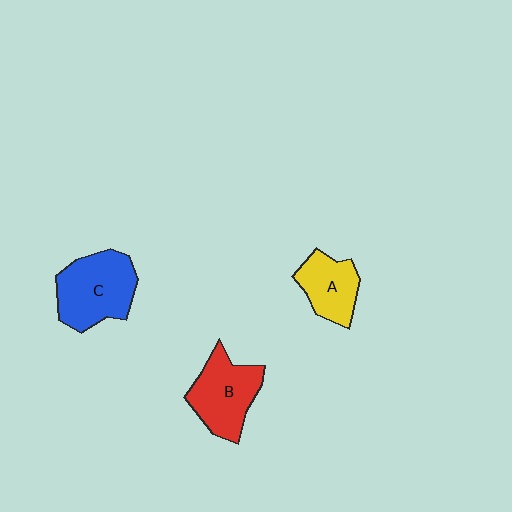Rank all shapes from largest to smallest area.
From largest to smallest: C (blue), B (red), A (yellow).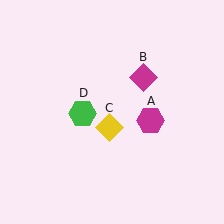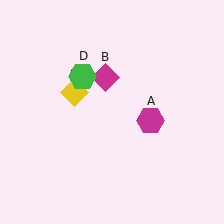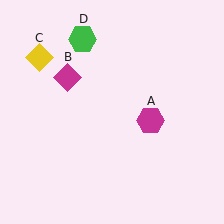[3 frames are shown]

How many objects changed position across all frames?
3 objects changed position: magenta diamond (object B), yellow diamond (object C), green hexagon (object D).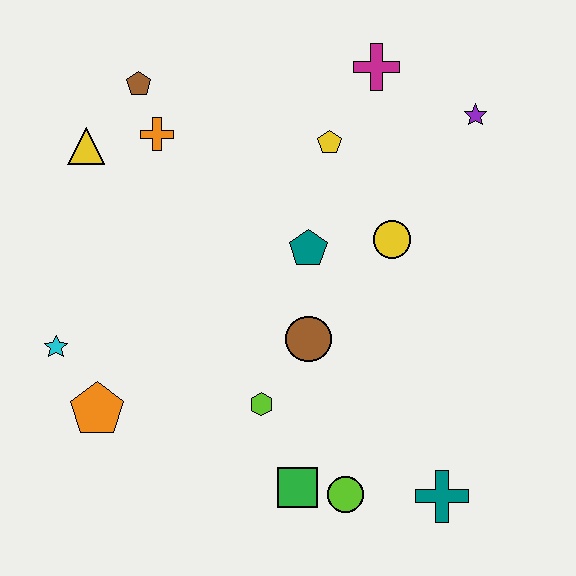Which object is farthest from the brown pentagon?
The teal cross is farthest from the brown pentagon.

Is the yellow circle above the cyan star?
Yes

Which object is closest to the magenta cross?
The yellow pentagon is closest to the magenta cross.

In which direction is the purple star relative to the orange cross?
The purple star is to the right of the orange cross.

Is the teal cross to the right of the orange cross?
Yes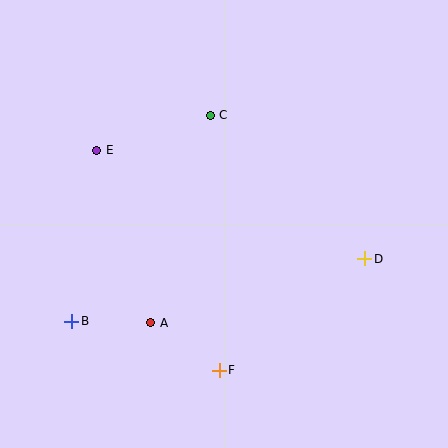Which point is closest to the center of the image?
Point C at (210, 115) is closest to the center.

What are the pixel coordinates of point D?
Point D is at (365, 259).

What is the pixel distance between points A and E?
The distance between A and E is 180 pixels.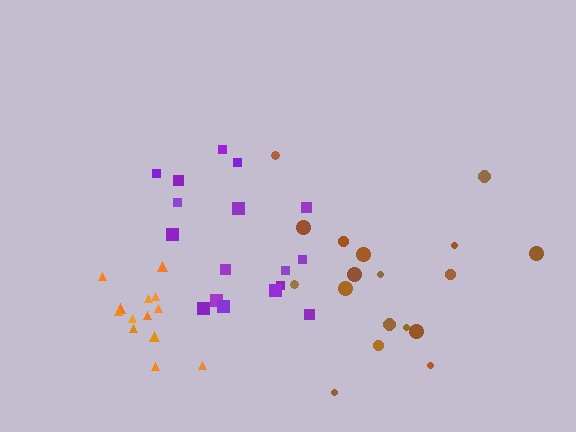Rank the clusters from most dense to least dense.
orange, purple, brown.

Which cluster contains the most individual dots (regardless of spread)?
Brown (18).